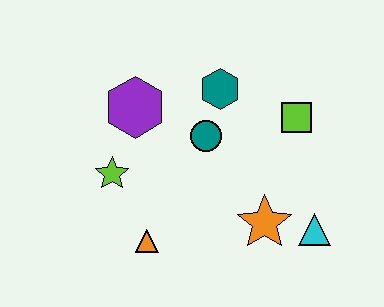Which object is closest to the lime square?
The teal hexagon is closest to the lime square.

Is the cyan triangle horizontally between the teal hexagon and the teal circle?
No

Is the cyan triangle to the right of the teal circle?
Yes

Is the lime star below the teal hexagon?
Yes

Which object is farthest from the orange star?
The purple hexagon is farthest from the orange star.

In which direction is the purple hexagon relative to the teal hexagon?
The purple hexagon is to the left of the teal hexagon.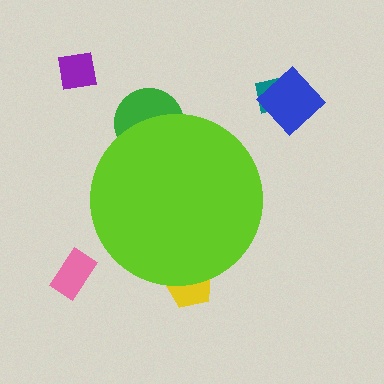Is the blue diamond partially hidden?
No, the blue diamond is fully visible.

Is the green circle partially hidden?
Yes, the green circle is partially hidden behind the lime circle.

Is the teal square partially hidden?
No, the teal square is fully visible.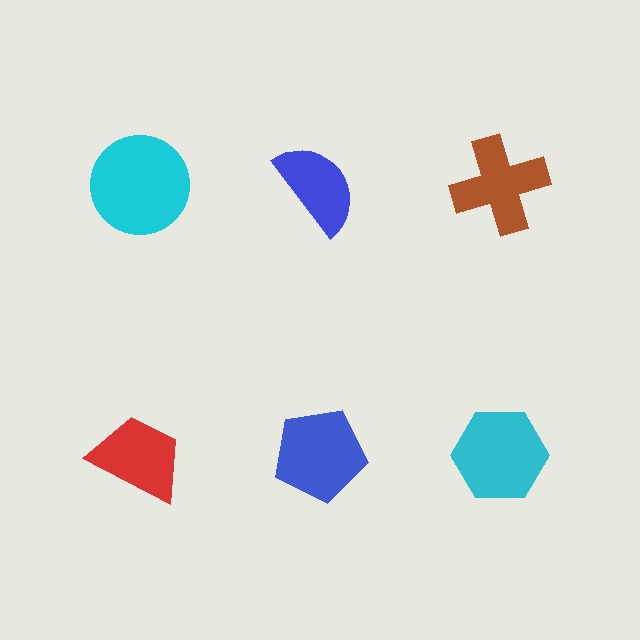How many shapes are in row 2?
3 shapes.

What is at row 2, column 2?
A blue pentagon.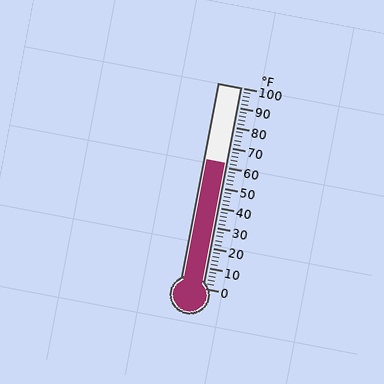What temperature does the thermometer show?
The thermometer shows approximately 62°F.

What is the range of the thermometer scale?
The thermometer scale ranges from 0°F to 100°F.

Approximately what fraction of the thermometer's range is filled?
The thermometer is filled to approximately 60% of its range.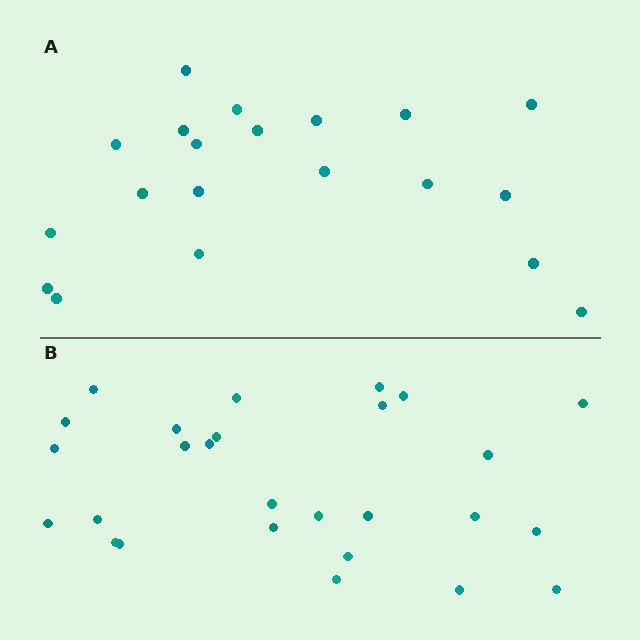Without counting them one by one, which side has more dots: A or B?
Region B (the bottom region) has more dots.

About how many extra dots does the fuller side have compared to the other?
Region B has roughly 8 or so more dots than region A.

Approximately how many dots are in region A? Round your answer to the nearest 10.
About 20 dots.